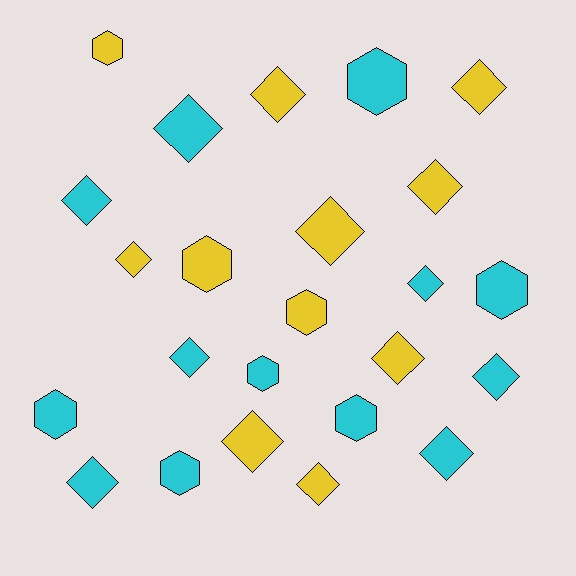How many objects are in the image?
There are 24 objects.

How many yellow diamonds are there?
There are 8 yellow diamonds.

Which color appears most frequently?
Cyan, with 13 objects.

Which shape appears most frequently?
Diamond, with 15 objects.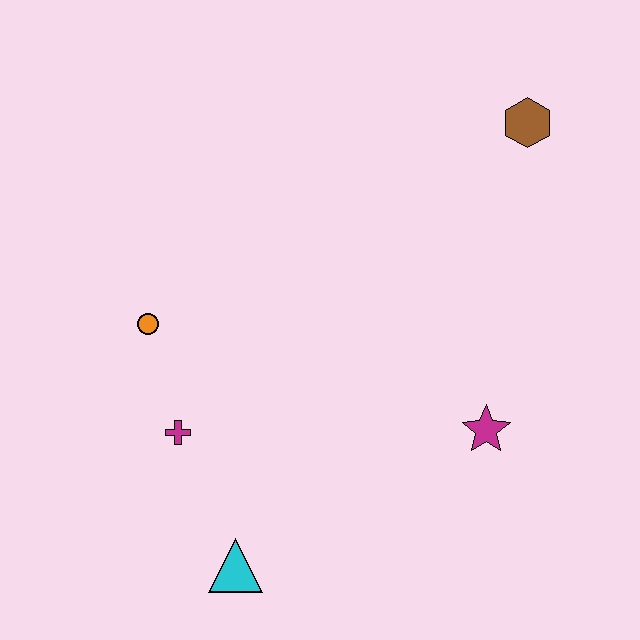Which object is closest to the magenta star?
The cyan triangle is closest to the magenta star.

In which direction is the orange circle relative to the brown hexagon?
The orange circle is to the left of the brown hexagon.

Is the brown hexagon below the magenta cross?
No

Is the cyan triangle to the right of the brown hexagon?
No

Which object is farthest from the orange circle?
The brown hexagon is farthest from the orange circle.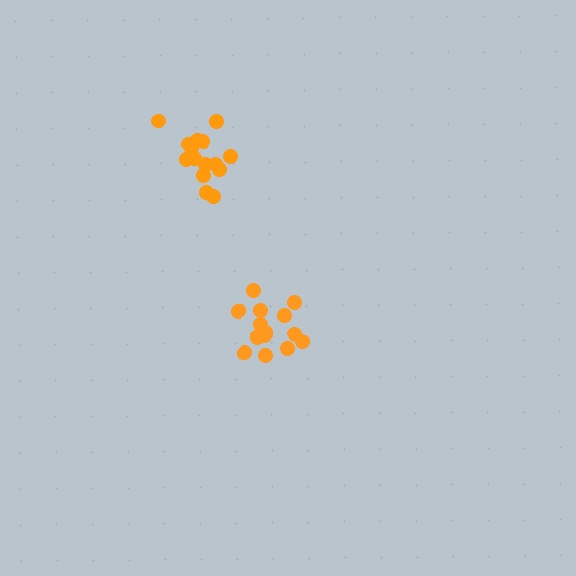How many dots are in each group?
Group 1: 14 dots, Group 2: 15 dots (29 total).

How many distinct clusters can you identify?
There are 2 distinct clusters.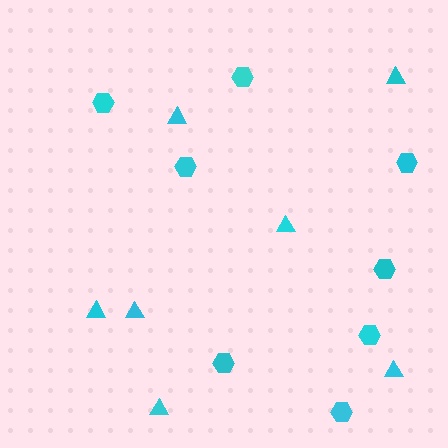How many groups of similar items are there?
There are 2 groups: one group of hexagons (8) and one group of triangles (7).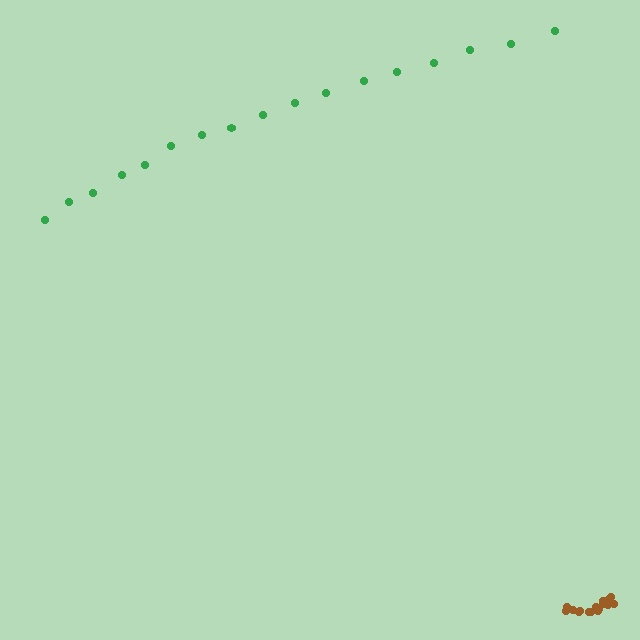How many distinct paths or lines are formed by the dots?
There are 2 distinct paths.